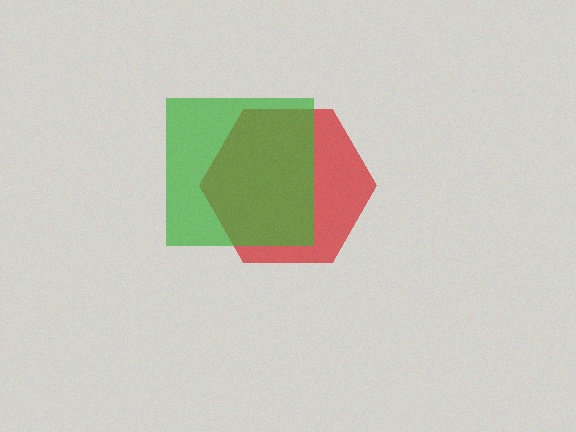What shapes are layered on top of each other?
The layered shapes are: a red hexagon, a green square.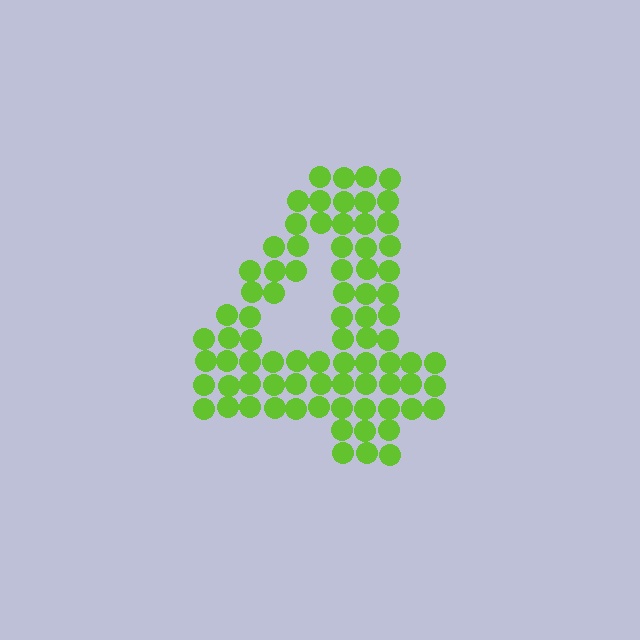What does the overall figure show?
The overall figure shows the digit 4.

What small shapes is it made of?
It is made of small circles.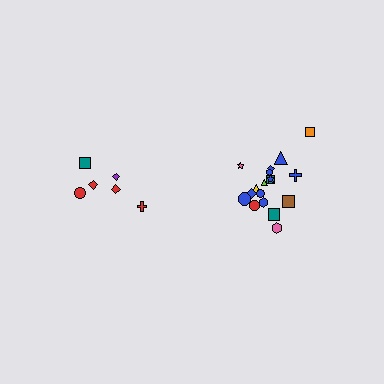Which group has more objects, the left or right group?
The right group.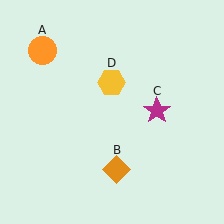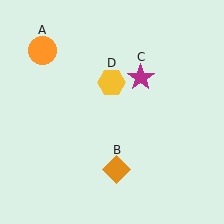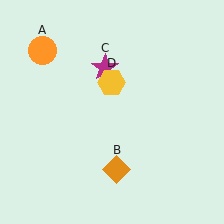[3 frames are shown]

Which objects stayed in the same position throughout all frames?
Orange circle (object A) and orange diamond (object B) and yellow hexagon (object D) remained stationary.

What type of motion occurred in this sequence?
The magenta star (object C) rotated counterclockwise around the center of the scene.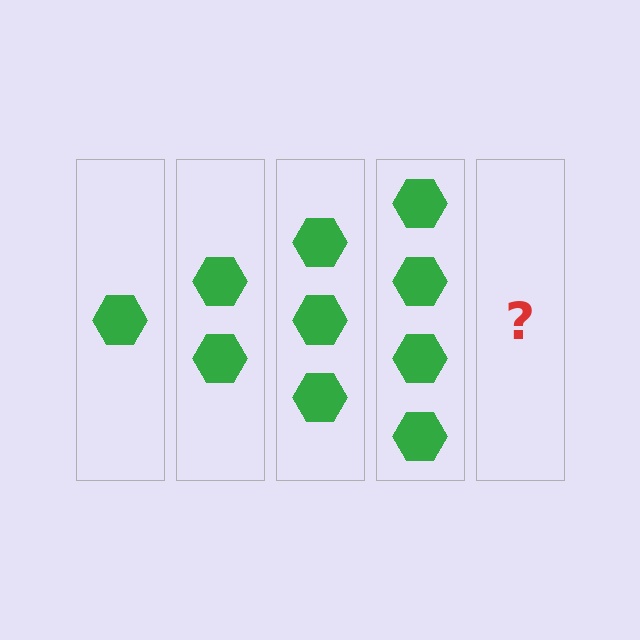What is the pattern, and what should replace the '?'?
The pattern is that each step adds one more hexagon. The '?' should be 5 hexagons.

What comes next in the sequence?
The next element should be 5 hexagons.